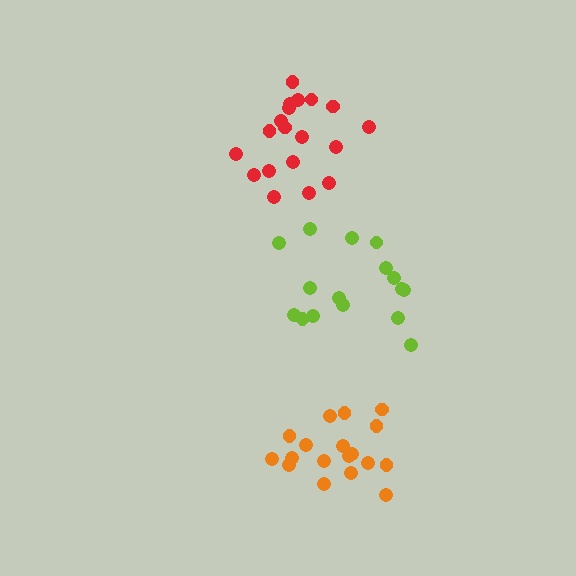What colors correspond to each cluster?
The clusters are colored: orange, red, lime.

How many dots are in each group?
Group 1: 18 dots, Group 2: 19 dots, Group 3: 16 dots (53 total).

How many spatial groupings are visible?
There are 3 spatial groupings.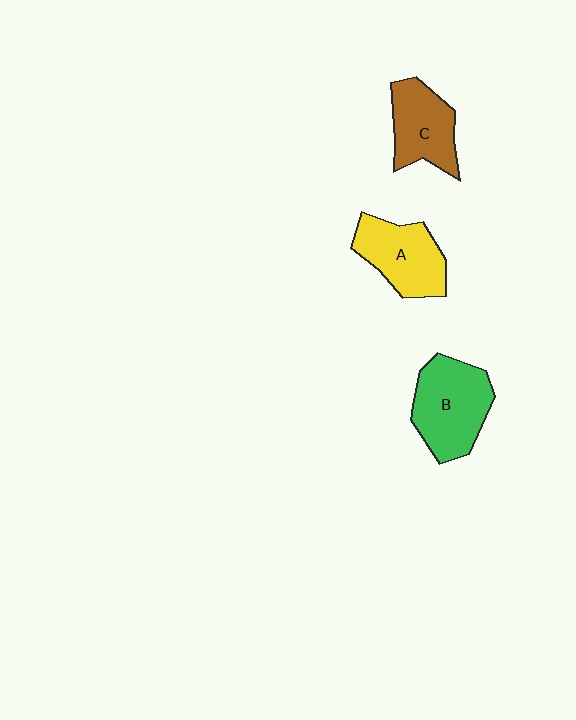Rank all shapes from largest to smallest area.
From largest to smallest: B (green), A (yellow), C (brown).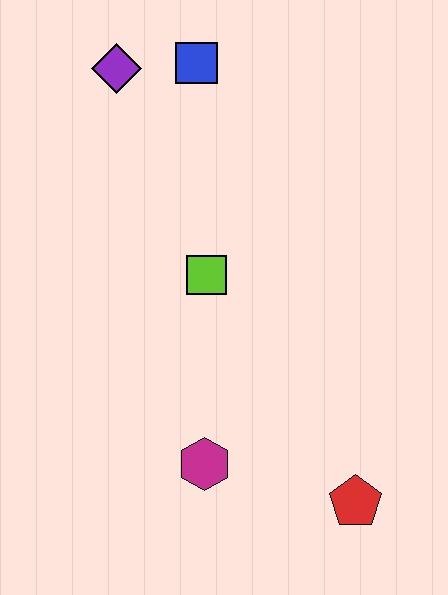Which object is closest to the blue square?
The purple diamond is closest to the blue square.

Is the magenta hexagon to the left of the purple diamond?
No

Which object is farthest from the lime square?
The red pentagon is farthest from the lime square.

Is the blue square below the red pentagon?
No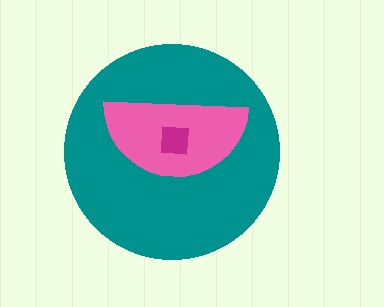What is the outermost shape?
The teal circle.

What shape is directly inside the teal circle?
The pink semicircle.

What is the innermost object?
The magenta square.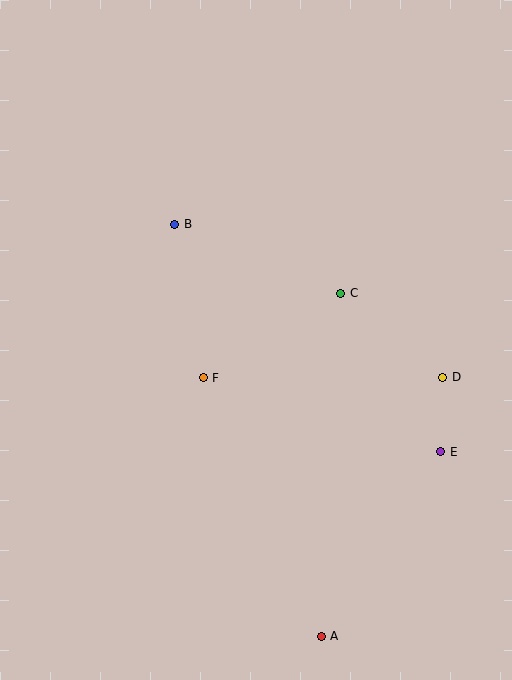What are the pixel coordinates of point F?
Point F is at (203, 378).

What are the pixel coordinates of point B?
Point B is at (175, 224).